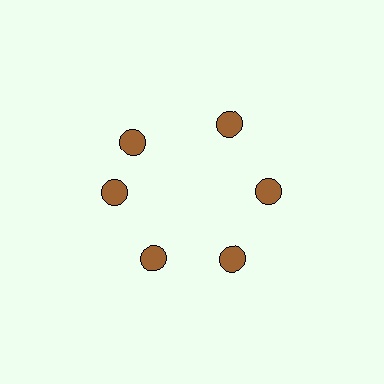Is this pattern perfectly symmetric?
No. The 6 brown circles are arranged in a ring, but one element near the 11 o'clock position is rotated out of alignment along the ring, breaking the 6-fold rotational symmetry.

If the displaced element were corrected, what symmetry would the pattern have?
It would have 6-fold rotational symmetry — the pattern would map onto itself every 60 degrees.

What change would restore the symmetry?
The symmetry would be restored by rotating it back into even spacing with its neighbors so that all 6 circles sit at equal angles and equal distance from the center.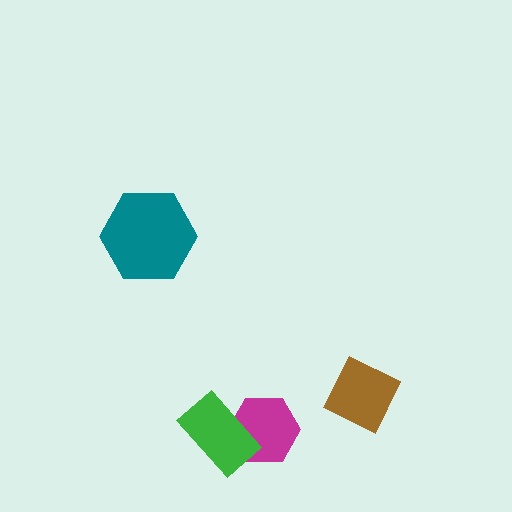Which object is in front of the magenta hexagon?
The green rectangle is in front of the magenta hexagon.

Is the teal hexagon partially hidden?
No, no other shape covers it.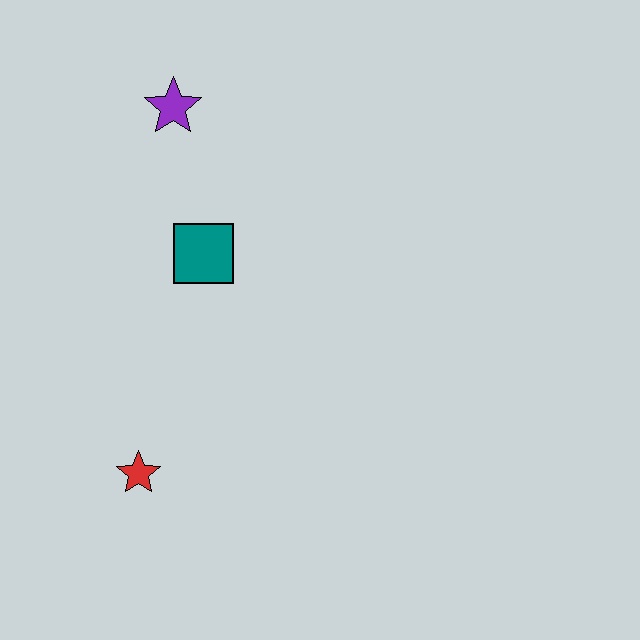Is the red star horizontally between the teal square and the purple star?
No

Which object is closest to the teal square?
The purple star is closest to the teal square.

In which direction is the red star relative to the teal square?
The red star is below the teal square.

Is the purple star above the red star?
Yes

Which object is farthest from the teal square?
The red star is farthest from the teal square.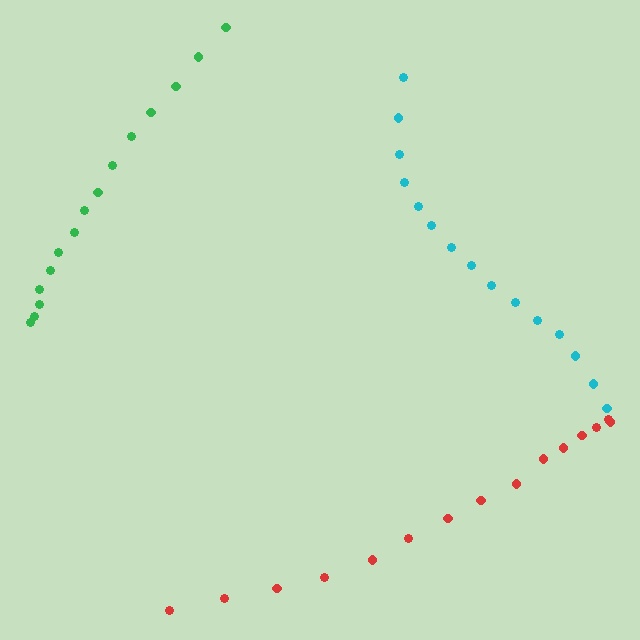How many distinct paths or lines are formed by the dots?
There are 3 distinct paths.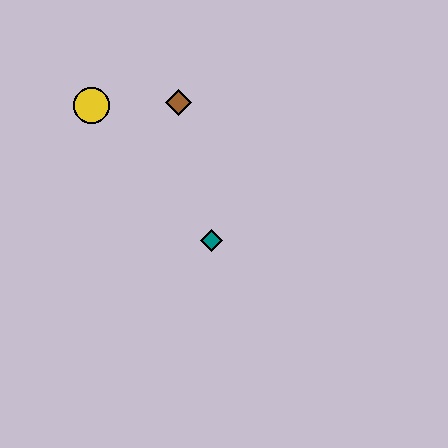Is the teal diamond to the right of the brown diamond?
Yes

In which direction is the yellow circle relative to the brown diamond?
The yellow circle is to the left of the brown diamond.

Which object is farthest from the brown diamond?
The teal diamond is farthest from the brown diamond.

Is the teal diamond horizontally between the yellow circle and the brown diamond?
No